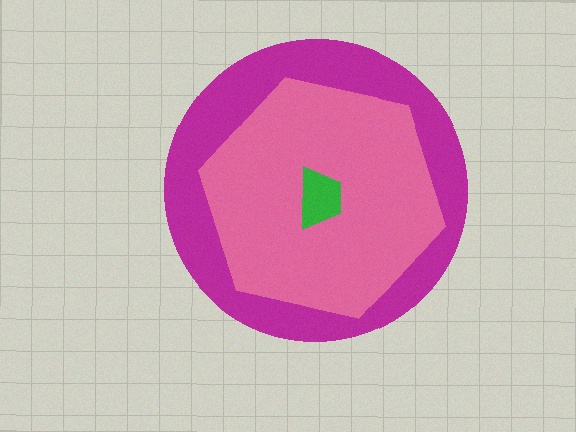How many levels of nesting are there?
3.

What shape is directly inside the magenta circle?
The pink hexagon.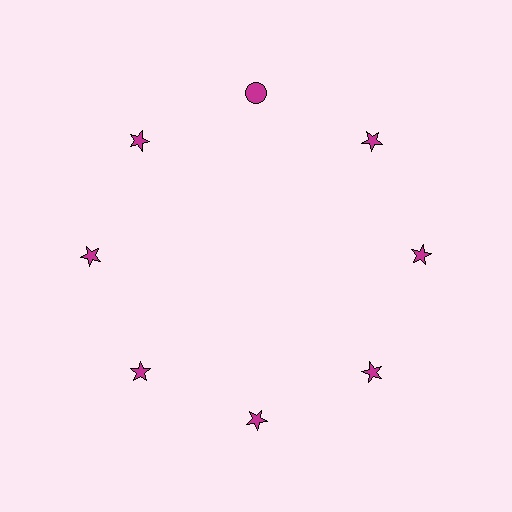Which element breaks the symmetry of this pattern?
The magenta circle at roughly the 12 o'clock position breaks the symmetry. All other shapes are magenta stars.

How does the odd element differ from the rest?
It has a different shape: circle instead of star.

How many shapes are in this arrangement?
There are 8 shapes arranged in a ring pattern.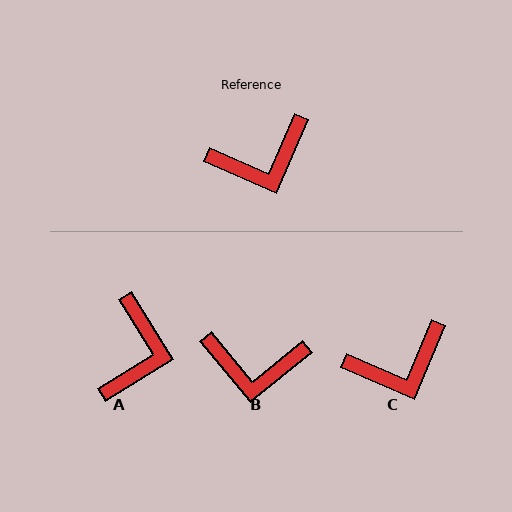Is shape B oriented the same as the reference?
No, it is off by about 27 degrees.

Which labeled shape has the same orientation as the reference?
C.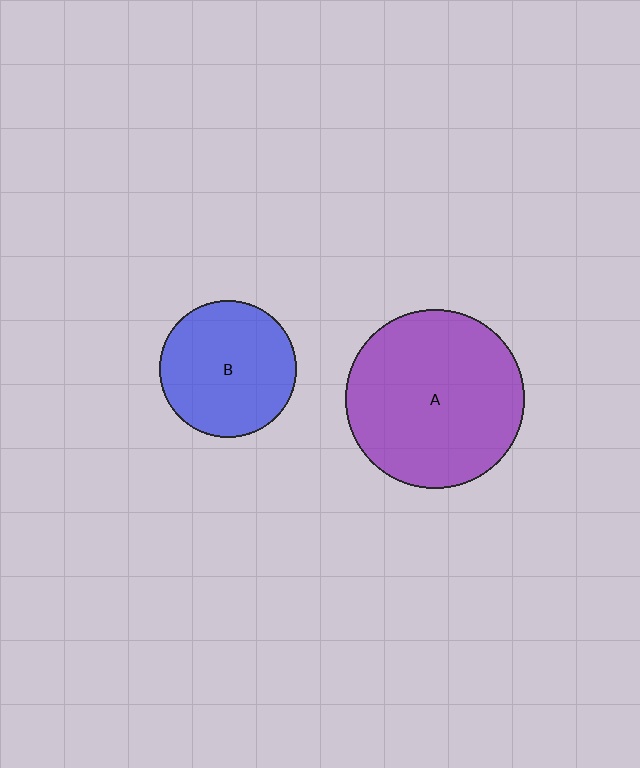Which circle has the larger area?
Circle A (purple).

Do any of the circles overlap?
No, none of the circles overlap.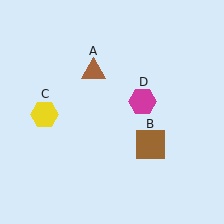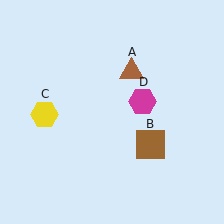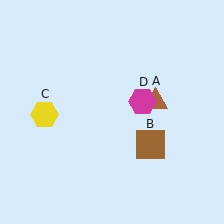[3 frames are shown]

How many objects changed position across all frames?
1 object changed position: brown triangle (object A).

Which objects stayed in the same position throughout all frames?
Brown square (object B) and yellow hexagon (object C) and magenta hexagon (object D) remained stationary.